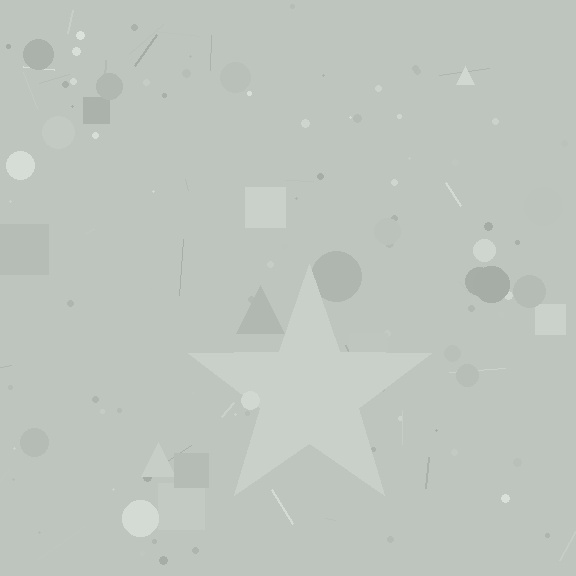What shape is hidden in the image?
A star is hidden in the image.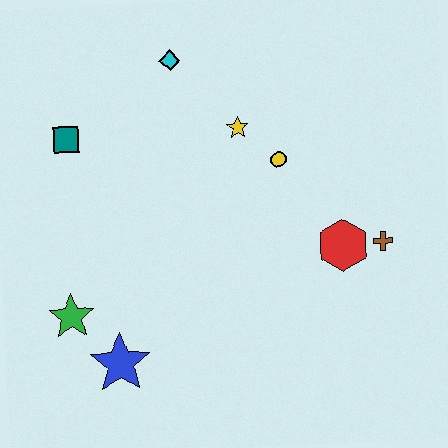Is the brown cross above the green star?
Yes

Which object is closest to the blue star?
The green star is closest to the blue star.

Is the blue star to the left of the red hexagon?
Yes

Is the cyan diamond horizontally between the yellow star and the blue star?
Yes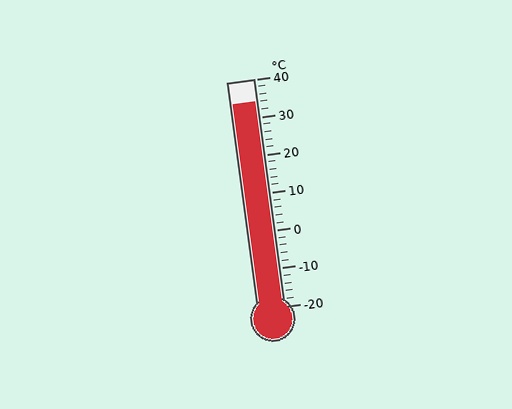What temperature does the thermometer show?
The thermometer shows approximately 34°C.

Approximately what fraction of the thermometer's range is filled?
The thermometer is filled to approximately 90% of its range.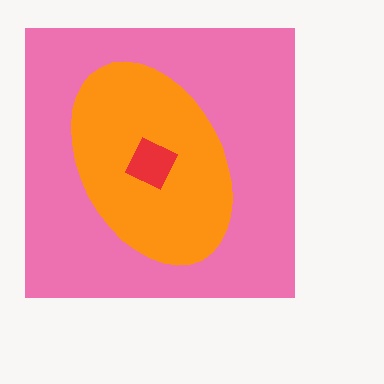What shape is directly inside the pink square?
The orange ellipse.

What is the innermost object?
The red diamond.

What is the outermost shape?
The pink square.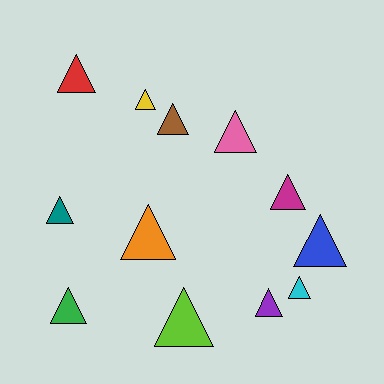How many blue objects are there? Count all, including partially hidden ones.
There is 1 blue object.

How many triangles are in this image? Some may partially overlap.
There are 12 triangles.